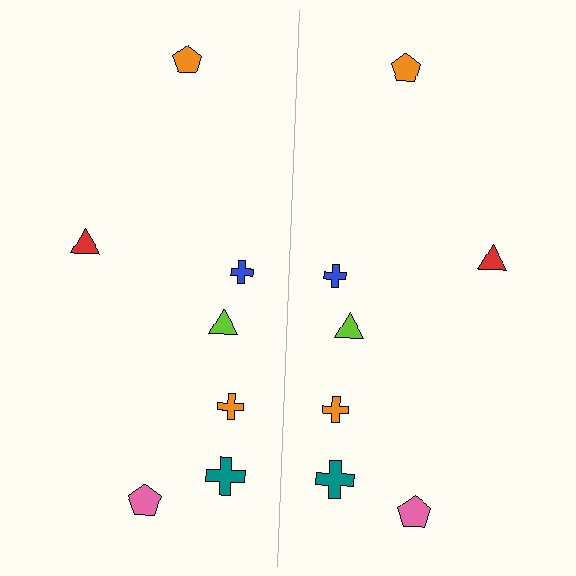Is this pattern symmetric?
Yes, this pattern has bilateral (reflection) symmetry.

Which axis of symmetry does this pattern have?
The pattern has a vertical axis of symmetry running through the center of the image.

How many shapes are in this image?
There are 14 shapes in this image.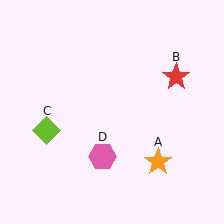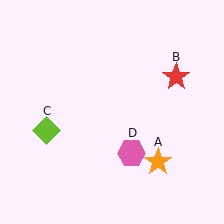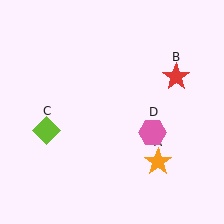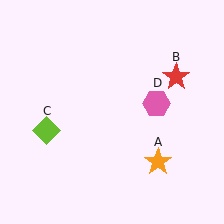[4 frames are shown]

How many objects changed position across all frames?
1 object changed position: pink hexagon (object D).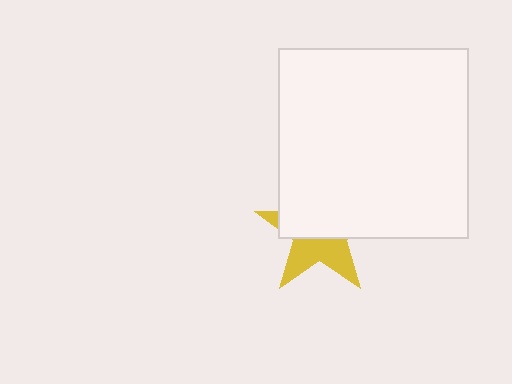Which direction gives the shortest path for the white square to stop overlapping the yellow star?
Moving up gives the shortest separation.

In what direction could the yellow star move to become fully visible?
The yellow star could move down. That would shift it out from behind the white square entirely.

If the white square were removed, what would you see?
You would see the complete yellow star.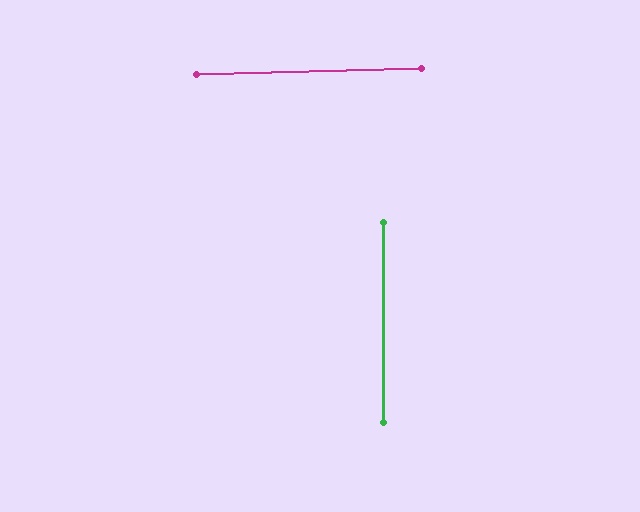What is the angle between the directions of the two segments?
Approximately 88 degrees.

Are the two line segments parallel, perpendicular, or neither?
Perpendicular — they meet at approximately 88°.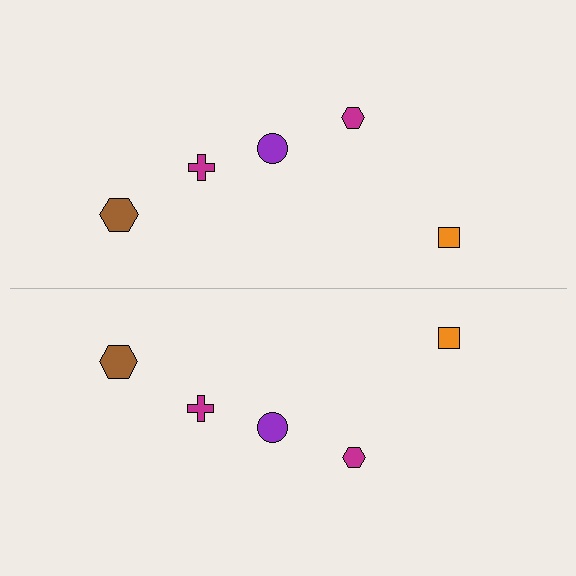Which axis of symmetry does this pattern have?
The pattern has a horizontal axis of symmetry running through the center of the image.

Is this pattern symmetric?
Yes, this pattern has bilateral (reflection) symmetry.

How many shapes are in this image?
There are 10 shapes in this image.